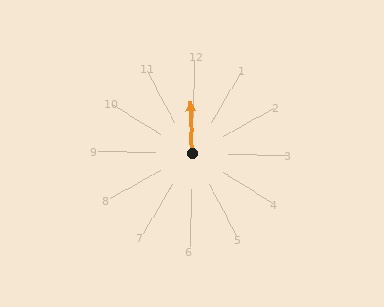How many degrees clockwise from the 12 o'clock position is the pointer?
Approximately 357 degrees.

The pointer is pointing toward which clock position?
Roughly 12 o'clock.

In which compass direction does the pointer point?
North.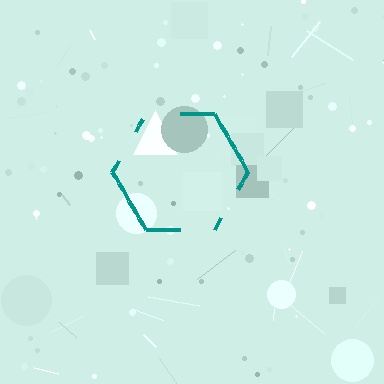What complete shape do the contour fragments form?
The contour fragments form a hexagon.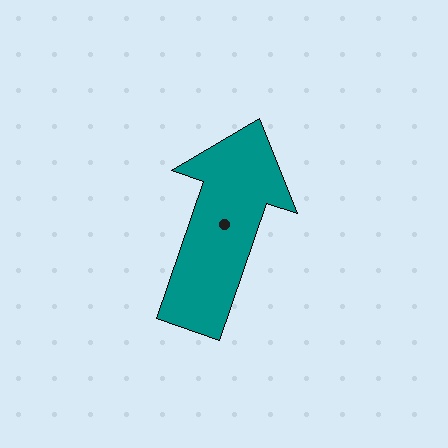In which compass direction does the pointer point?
North.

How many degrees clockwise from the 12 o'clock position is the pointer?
Approximately 19 degrees.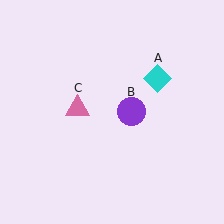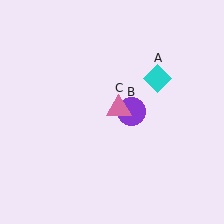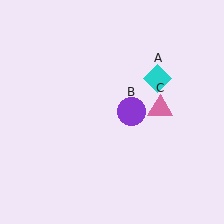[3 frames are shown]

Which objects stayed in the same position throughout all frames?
Cyan diamond (object A) and purple circle (object B) remained stationary.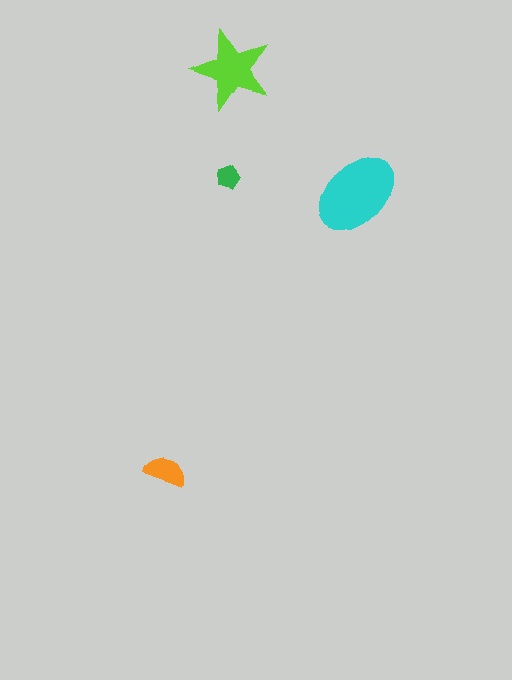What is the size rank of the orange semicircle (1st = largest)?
3rd.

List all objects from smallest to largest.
The green pentagon, the orange semicircle, the lime star, the cyan ellipse.